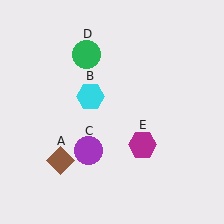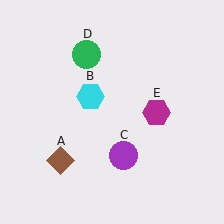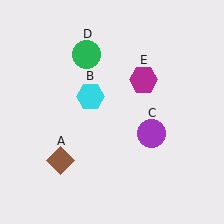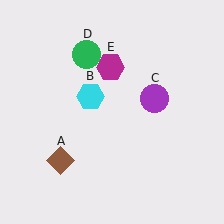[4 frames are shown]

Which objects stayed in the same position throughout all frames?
Brown diamond (object A) and cyan hexagon (object B) and green circle (object D) remained stationary.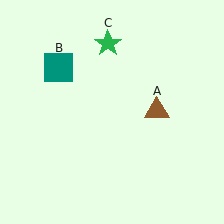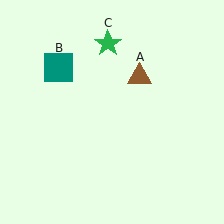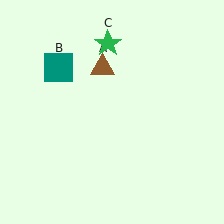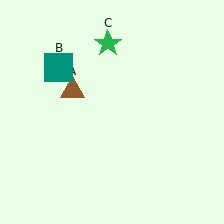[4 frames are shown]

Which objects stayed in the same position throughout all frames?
Teal square (object B) and green star (object C) remained stationary.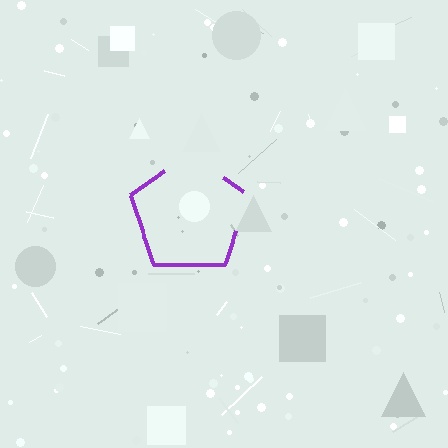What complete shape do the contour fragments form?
The contour fragments form a pentagon.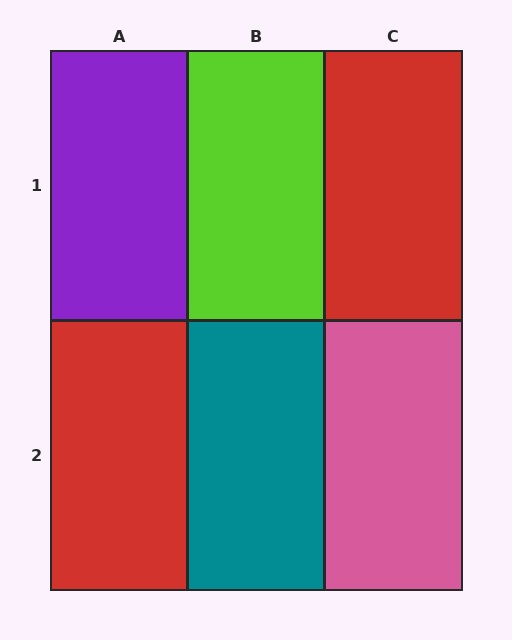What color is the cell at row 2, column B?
Teal.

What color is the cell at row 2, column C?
Pink.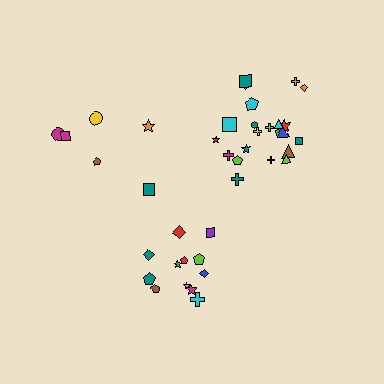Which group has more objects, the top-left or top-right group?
The top-right group.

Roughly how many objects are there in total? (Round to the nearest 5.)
Roughly 40 objects in total.